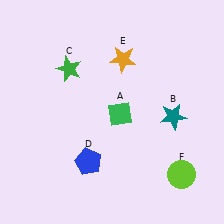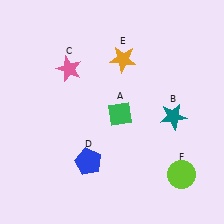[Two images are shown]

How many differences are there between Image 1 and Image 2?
There is 1 difference between the two images.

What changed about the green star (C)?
In Image 1, C is green. In Image 2, it changed to pink.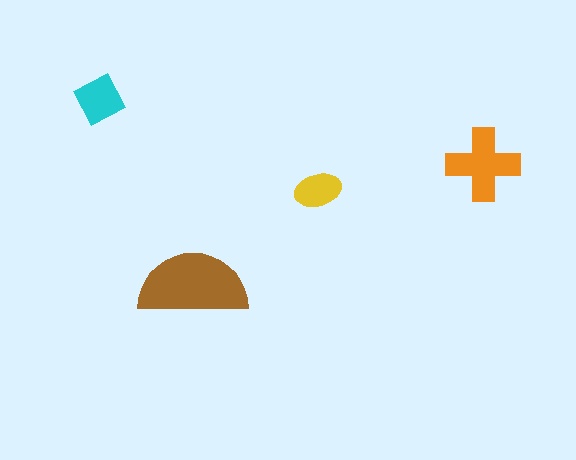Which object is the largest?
The brown semicircle.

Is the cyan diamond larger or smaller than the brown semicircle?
Smaller.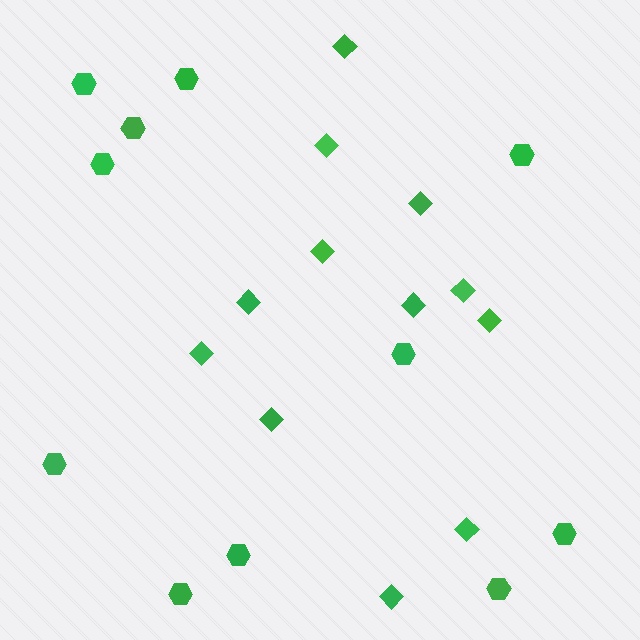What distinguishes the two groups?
There are 2 groups: one group of diamonds (12) and one group of hexagons (11).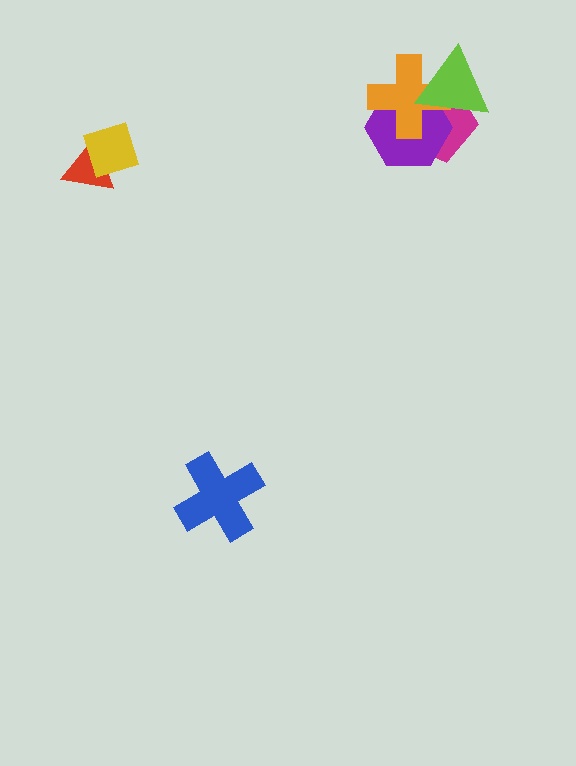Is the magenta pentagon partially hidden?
Yes, it is partially covered by another shape.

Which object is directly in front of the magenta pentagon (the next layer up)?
The purple hexagon is directly in front of the magenta pentagon.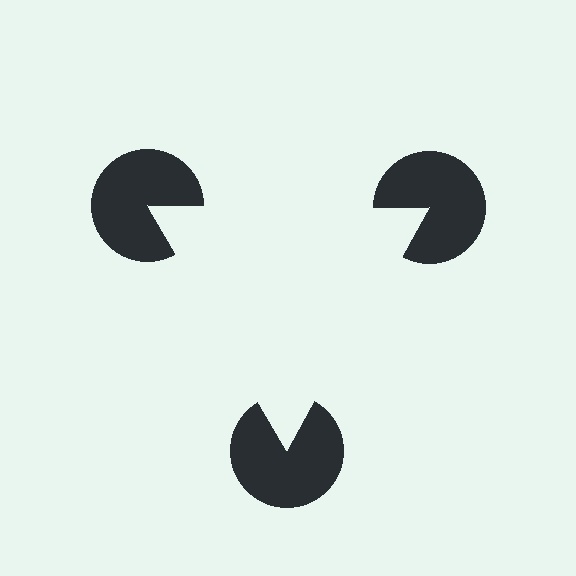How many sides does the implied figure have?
3 sides.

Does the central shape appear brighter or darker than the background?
It typically appears slightly brighter than the background, even though no actual brightness change is drawn.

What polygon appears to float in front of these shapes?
An illusory triangle — its edges are inferred from the aligned wedge cuts in the pac-man discs, not physically drawn.